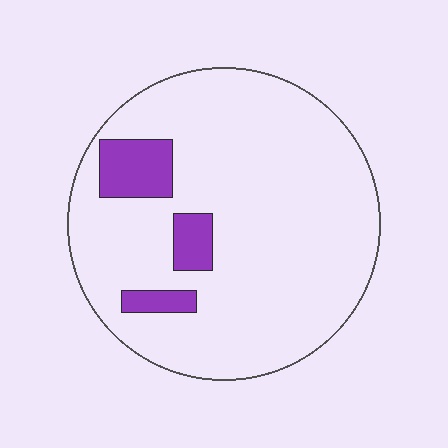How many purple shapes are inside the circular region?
3.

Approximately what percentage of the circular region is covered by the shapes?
Approximately 10%.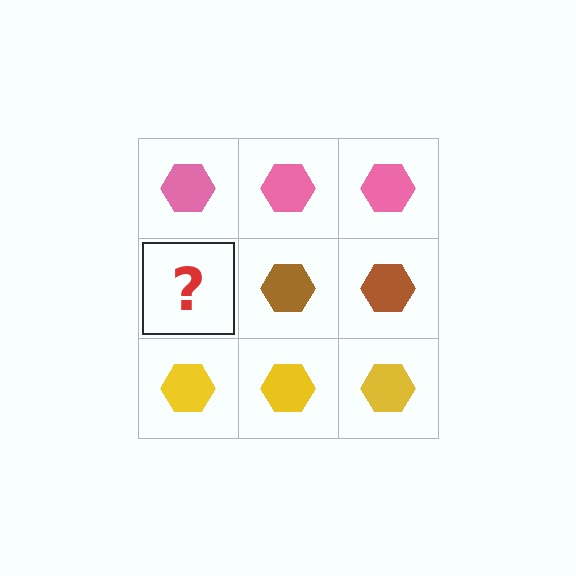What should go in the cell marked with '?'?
The missing cell should contain a brown hexagon.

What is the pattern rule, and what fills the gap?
The rule is that each row has a consistent color. The gap should be filled with a brown hexagon.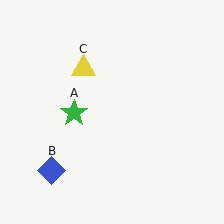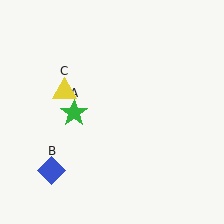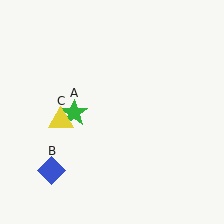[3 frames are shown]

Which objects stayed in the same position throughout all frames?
Green star (object A) and blue diamond (object B) remained stationary.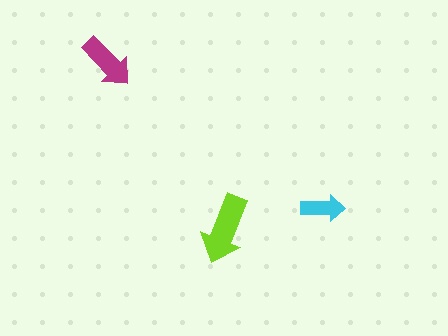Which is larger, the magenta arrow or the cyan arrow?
The magenta one.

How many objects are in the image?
There are 3 objects in the image.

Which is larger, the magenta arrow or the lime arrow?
The lime one.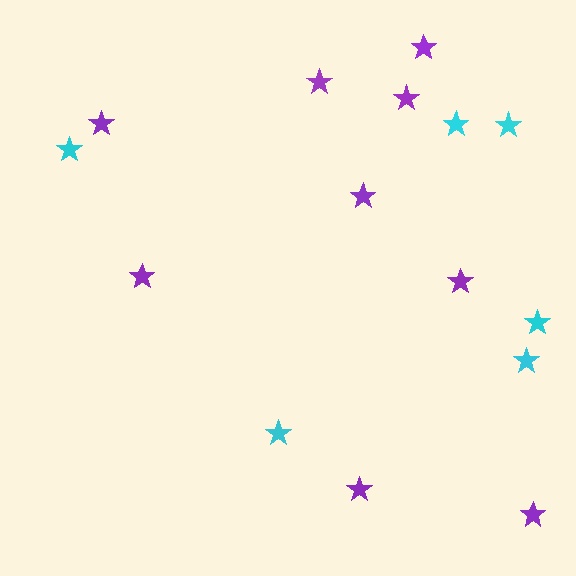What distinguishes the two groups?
There are 2 groups: one group of purple stars (9) and one group of cyan stars (6).